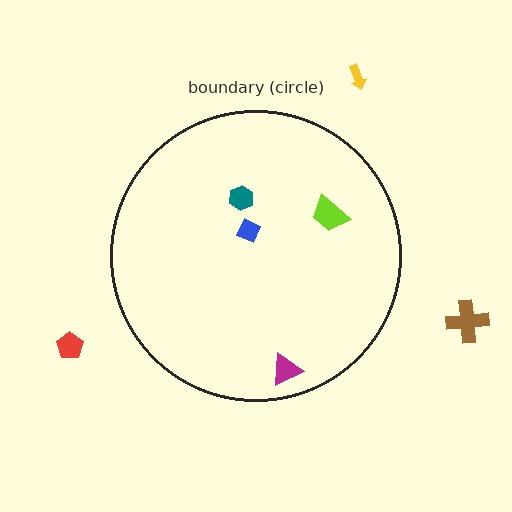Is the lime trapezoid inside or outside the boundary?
Inside.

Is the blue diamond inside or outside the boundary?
Inside.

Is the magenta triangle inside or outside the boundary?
Inside.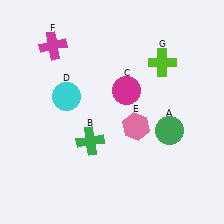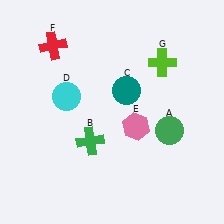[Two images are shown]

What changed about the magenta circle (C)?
In Image 1, C is magenta. In Image 2, it changed to teal.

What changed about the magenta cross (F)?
In Image 1, F is magenta. In Image 2, it changed to red.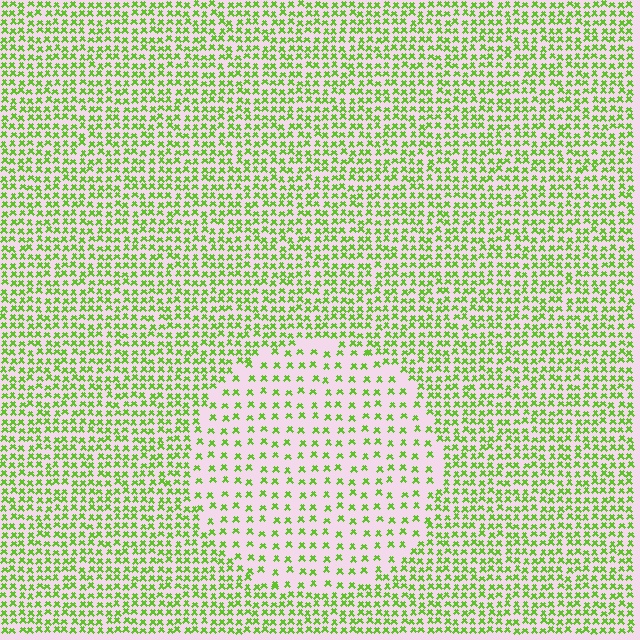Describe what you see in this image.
The image contains small lime elements arranged at two different densities. A circle-shaped region is visible where the elements are less densely packed than the surrounding area.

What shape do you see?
I see a circle.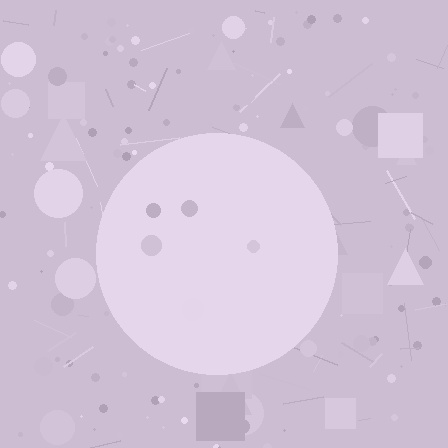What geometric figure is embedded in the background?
A circle is embedded in the background.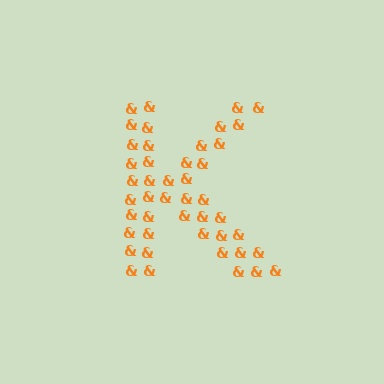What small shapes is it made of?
It is made of small ampersands.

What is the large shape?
The large shape is the letter K.